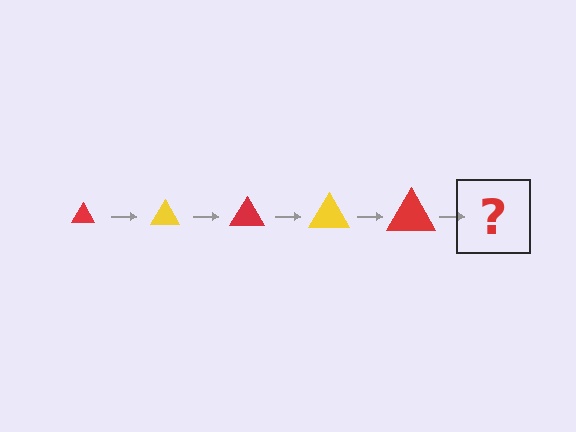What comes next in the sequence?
The next element should be a yellow triangle, larger than the previous one.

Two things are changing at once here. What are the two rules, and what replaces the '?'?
The two rules are that the triangle grows larger each step and the color cycles through red and yellow. The '?' should be a yellow triangle, larger than the previous one.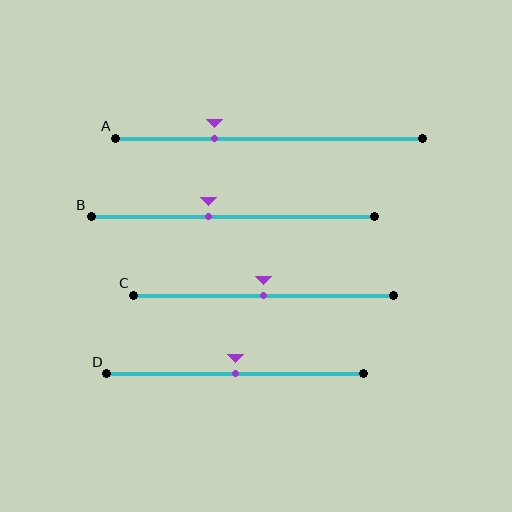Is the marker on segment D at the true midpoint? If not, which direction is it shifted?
Yes, the marker on segment D is at the true midpoint.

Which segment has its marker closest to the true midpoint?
Segment C has its marker closest to the true midpoint.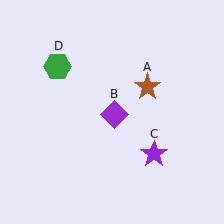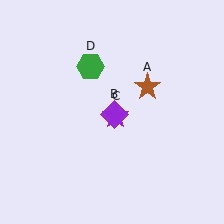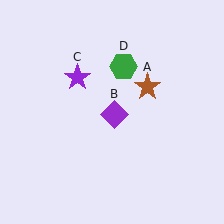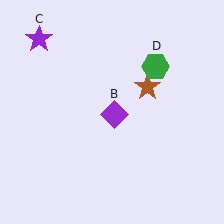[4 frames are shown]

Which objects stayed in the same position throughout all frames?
Brown star (object A) and purple diamond (object B) remained stationary.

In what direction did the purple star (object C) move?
The purple star (object C) moved up and to the left.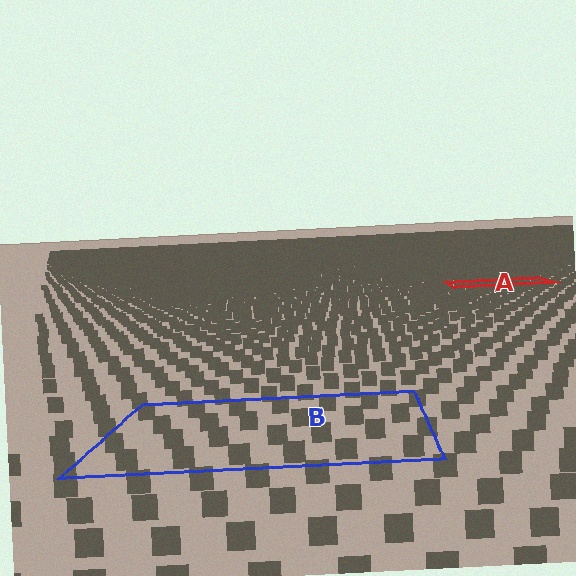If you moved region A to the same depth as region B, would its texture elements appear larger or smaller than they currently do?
They would appear larger. At a closer depth, the same texture elements are projected at a bigger on-screen size.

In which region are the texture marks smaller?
The texture marks are smaller in region A, because it is farther away.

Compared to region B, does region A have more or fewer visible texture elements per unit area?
Region A has more texture elements per unit area — they are packed more densely because it is farther away.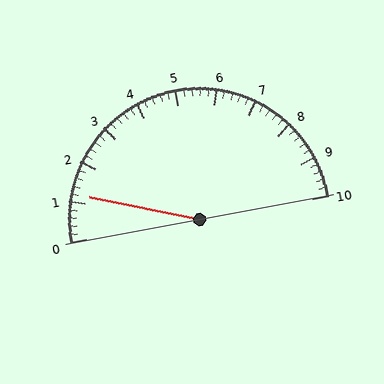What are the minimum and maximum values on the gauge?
The gauge ranges from 0 to 10.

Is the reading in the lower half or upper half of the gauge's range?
The reading is in the lower half of the range (0 to 10).